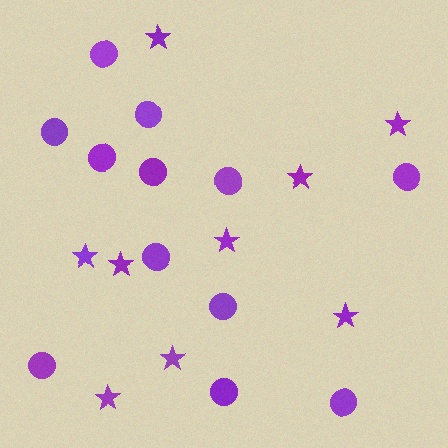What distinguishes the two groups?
There are 2 groups: one group of stars (9) and one group of circles (12).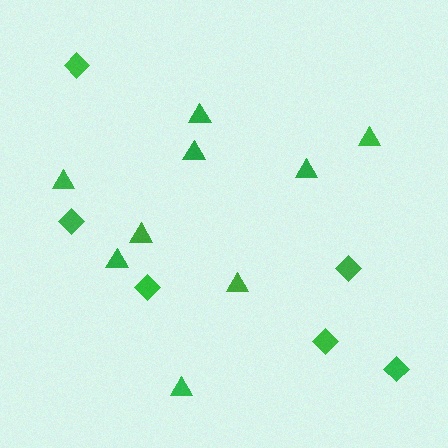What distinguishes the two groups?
There are 2 groups: one group of diamonds (6) and one group of triangles (9).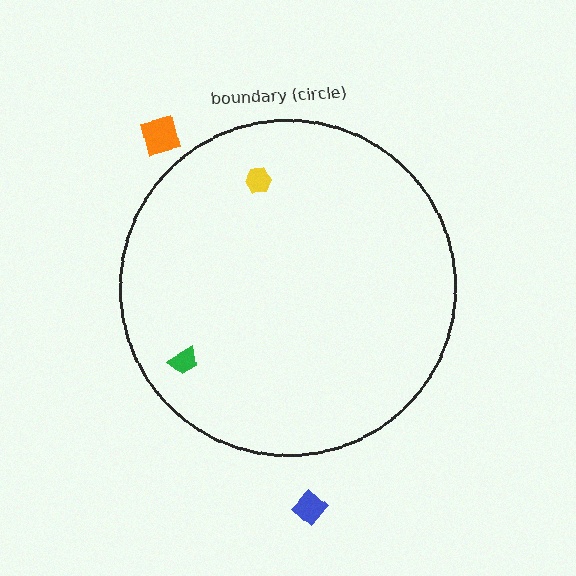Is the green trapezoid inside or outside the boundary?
Inside.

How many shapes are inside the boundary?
2 inside, 2 outside.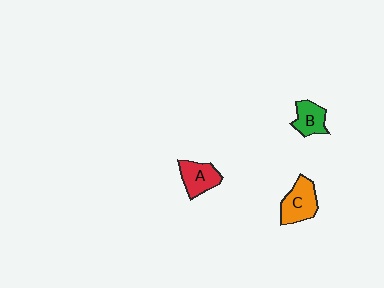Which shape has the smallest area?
Shape B (green).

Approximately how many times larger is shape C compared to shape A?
Approximately 1.2 times.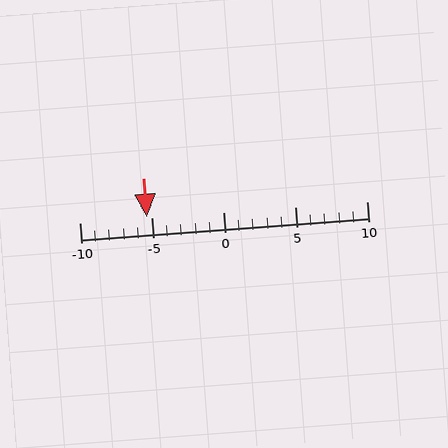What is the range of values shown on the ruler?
The ruler shows values from -10 to 10.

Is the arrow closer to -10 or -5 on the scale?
The arrow is closer to -5.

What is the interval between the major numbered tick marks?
The major tick marks are spaced 5 units apart.